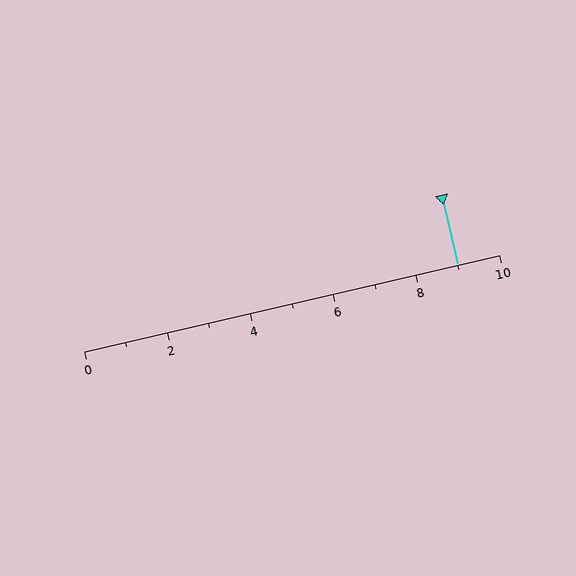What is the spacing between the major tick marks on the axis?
The major ticks are spaced 2 apart.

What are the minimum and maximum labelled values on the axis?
The axis runs from 0 to 10.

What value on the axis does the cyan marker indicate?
The marker indicates approximately 9.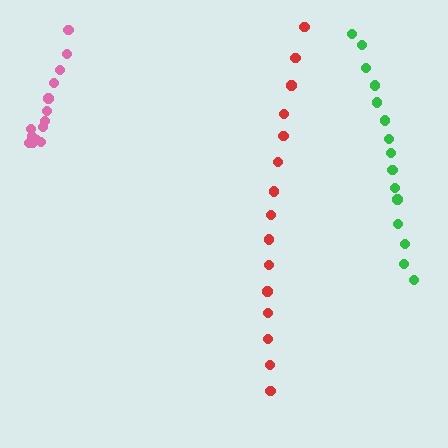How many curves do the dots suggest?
There are 3 distinct paths.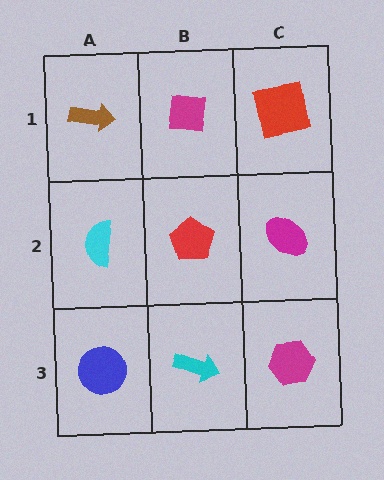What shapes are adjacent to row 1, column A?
A cyan semicircle (row 2, column A), a magenta square (row 1, column B).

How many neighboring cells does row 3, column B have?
3.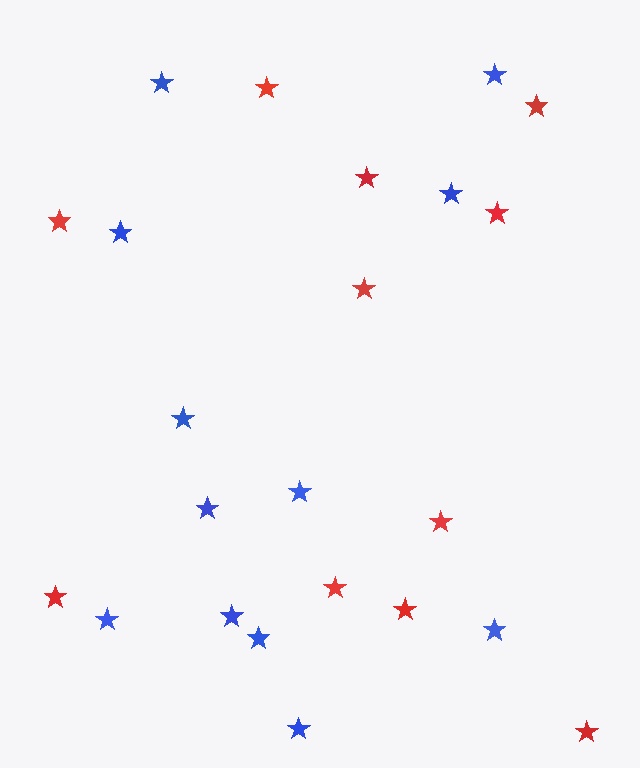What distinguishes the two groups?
There are 2 groups: one group of blue stars (12) and one group of red stars (11).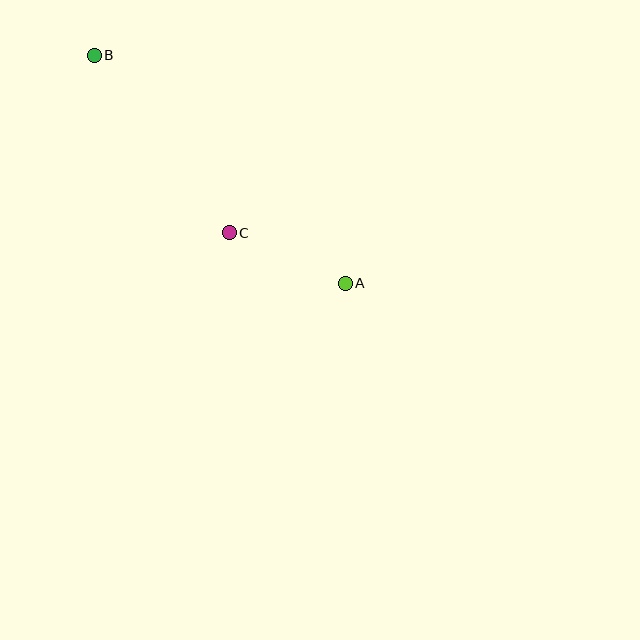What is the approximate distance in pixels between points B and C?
The distance between B and C is approximately 223 pixels.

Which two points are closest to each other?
Points A and C are closest to each other.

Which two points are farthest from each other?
Points A and B are farthest from each other.